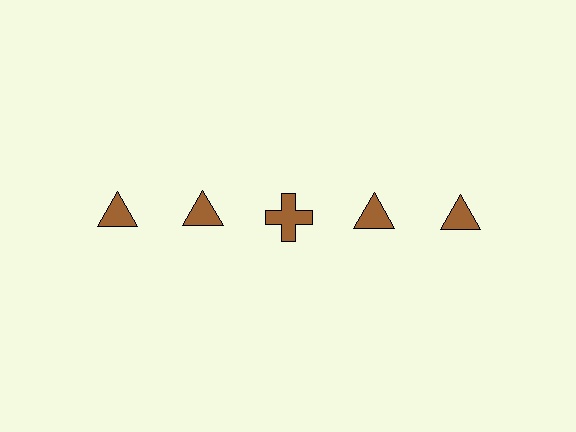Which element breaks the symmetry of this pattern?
The brown cross in the top row, center column breaks the symmetry. All other shapes are brown triangles.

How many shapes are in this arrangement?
There are 5 shapes arranged in a grid pattern.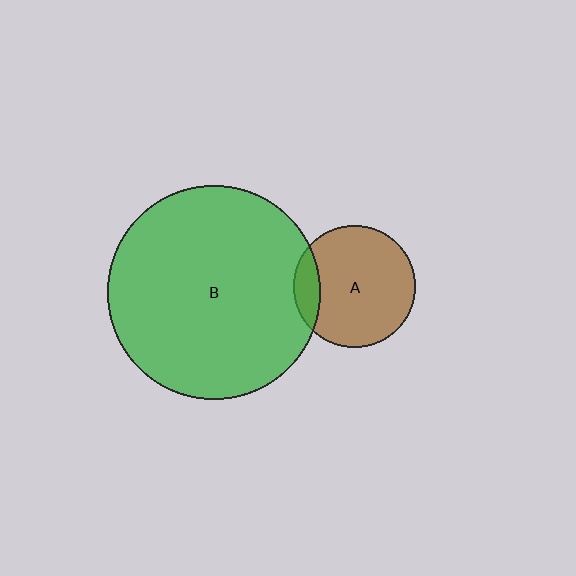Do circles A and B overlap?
Yes.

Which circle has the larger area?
Circle B (green).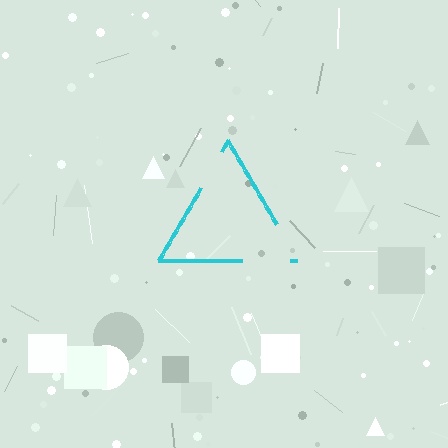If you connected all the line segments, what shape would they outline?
They would outline a triangle.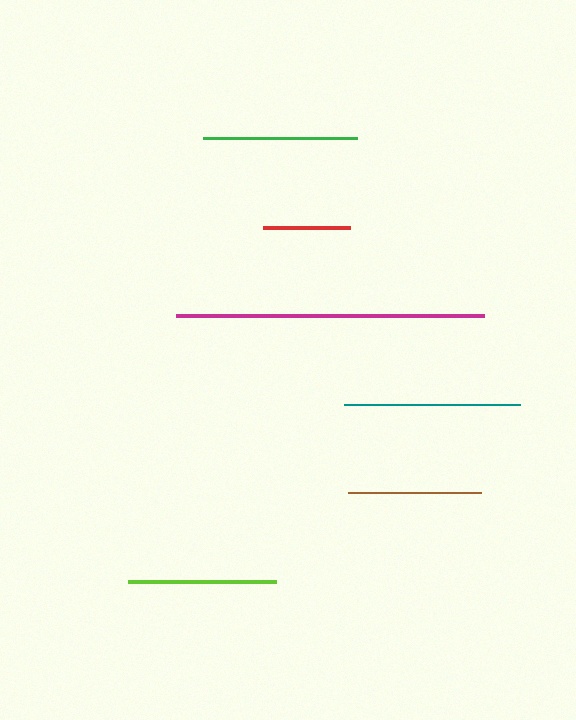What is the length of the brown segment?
The brown segment is approximately 133 pixels long.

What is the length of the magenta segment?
The magenta segment is approximately 308 pixels long.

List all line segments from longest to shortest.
From longest to shortest: magenta, teal, green, lime, brown, red.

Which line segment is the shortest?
The red line is the shortest at approximately 87 pixels.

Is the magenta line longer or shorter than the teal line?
The magenta line is longer than the teal line.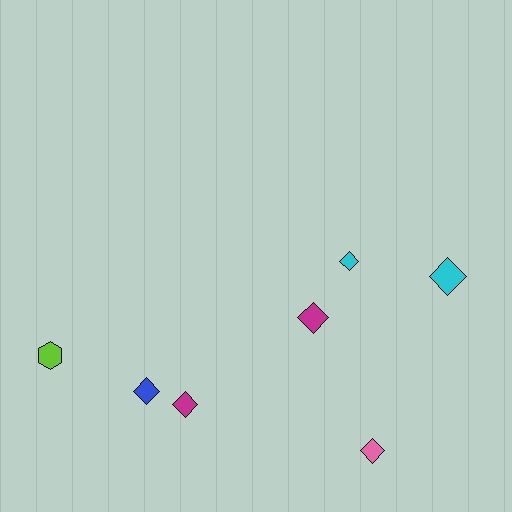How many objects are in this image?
There are 7 objects.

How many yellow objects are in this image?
There are no yellow objects.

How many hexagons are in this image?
There is 1 hexagon.